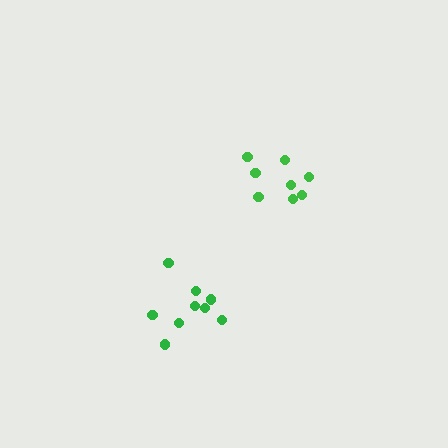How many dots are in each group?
Group 1: 9 dots, Group 2: 8 dots (17 total).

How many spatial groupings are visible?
There are 2 spatial groupings.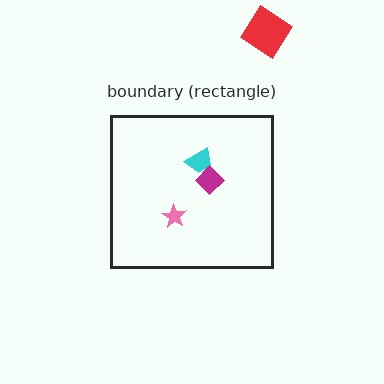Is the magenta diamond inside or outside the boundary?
Inside.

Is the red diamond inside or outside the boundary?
Outside.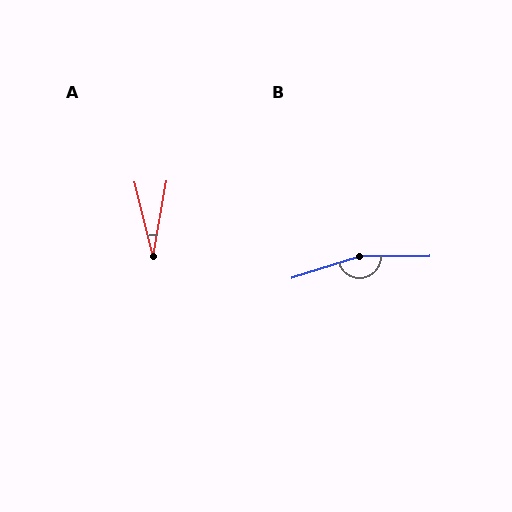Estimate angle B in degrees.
Approximately 163 degrees.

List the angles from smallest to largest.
A (24°), B (163°).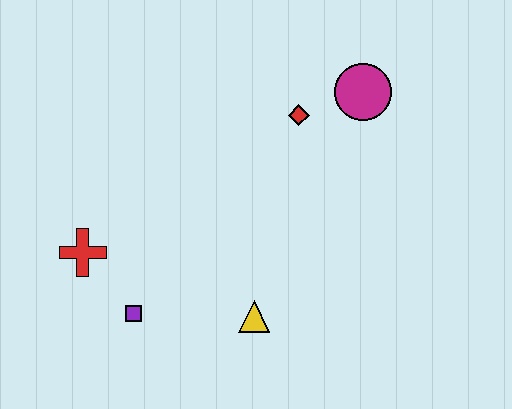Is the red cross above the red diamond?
No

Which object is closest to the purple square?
The red cross is closest to the purple square.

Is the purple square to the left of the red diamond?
Yes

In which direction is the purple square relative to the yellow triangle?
The purple square is to the left of the yellow triangle.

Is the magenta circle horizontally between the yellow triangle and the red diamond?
No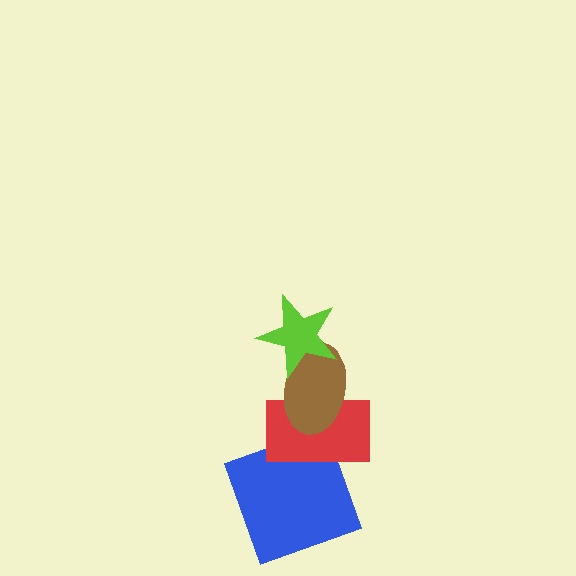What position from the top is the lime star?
The lime star is 1st from the top.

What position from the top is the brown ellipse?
The brown ellipse is 2nd from the top.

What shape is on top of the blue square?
The red rectangle is on top of the blue square.